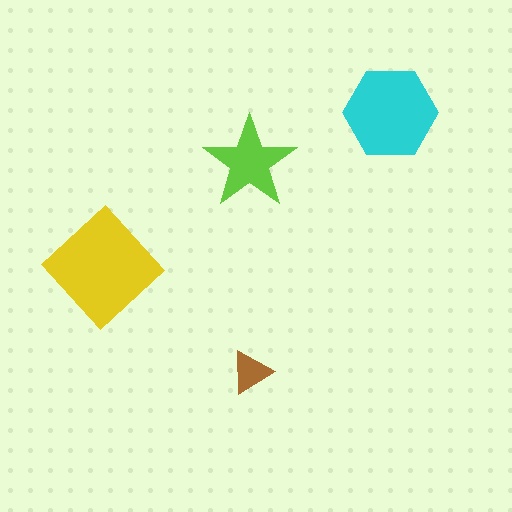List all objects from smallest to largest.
The brown triangle, the lime star, the cyan hexagon, the yellow diamond.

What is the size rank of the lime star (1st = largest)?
3rd.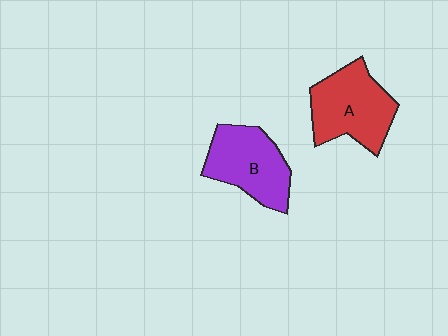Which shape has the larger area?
Shape A (red).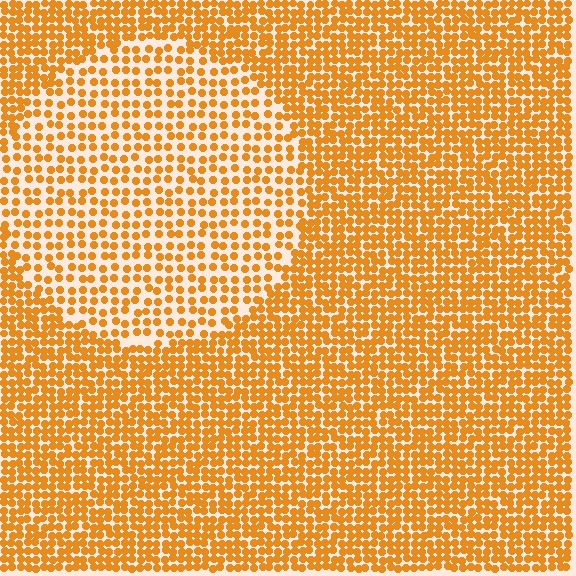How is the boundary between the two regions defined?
The boundary is defined by a change in element density (approximately 1.8x ratio). All elements are the same color, size, and shape.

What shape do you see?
I see a circle.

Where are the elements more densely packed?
The elements are more densely packed outside the circle boundary.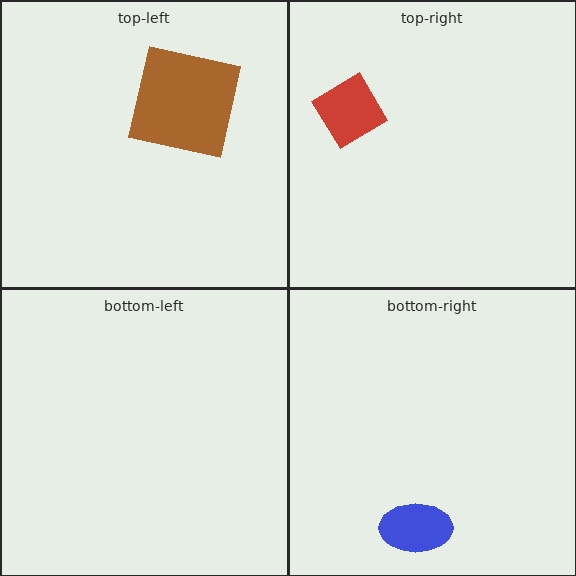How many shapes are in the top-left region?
1.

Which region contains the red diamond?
The top-right region.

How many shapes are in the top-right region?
1.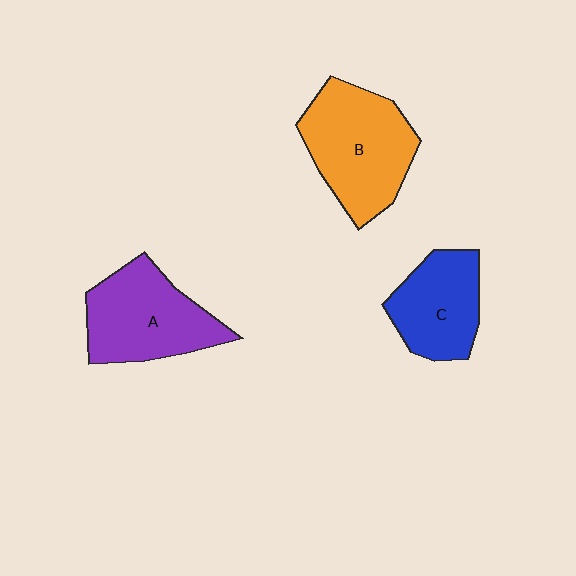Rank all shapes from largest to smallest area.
From largest to smallest: B (orange), A (purple), C (blue).